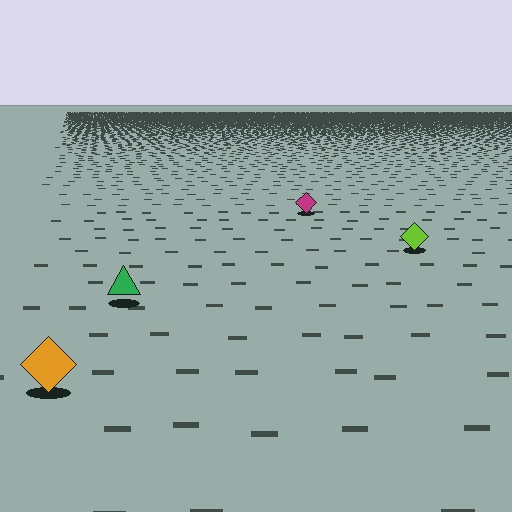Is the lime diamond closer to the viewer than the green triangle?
No. The green triangle is closer — you can tell from the texture gradient: the ground texture is coarser near it.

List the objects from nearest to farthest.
From nearest to farthest: the orange diamond, the green triangle, the lime diamond, the magenta diamond.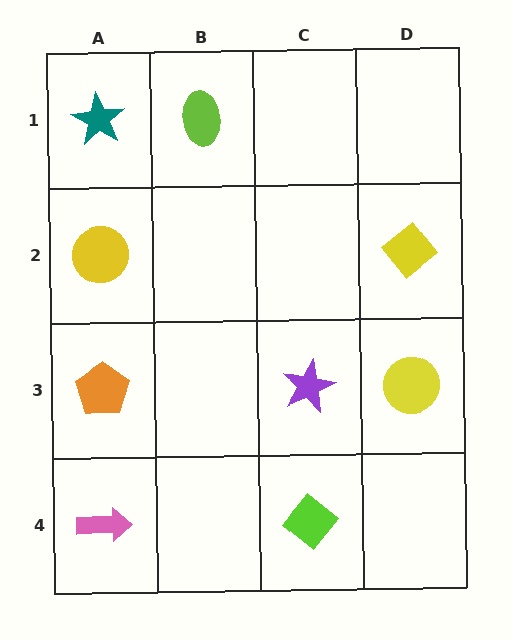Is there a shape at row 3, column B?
No, that cell is empty.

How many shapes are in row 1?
2 shapes.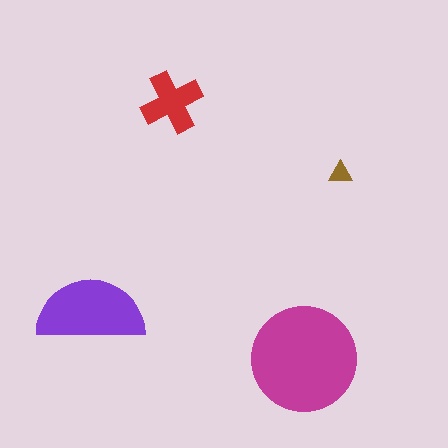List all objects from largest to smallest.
The magenta circle, the purple semicircle, the red cross, the brown triangle.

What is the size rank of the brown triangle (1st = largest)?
4th.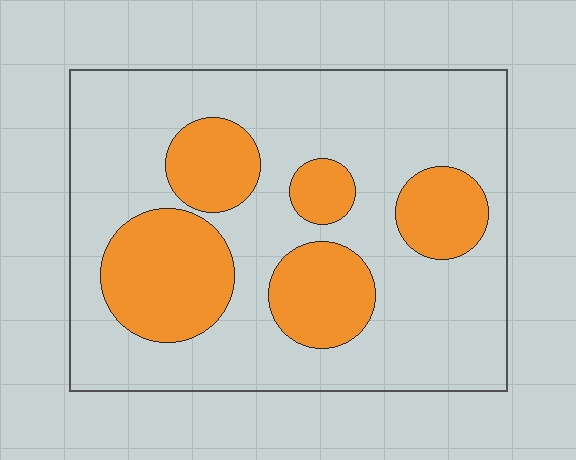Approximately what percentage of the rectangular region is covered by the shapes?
Approximately 30%.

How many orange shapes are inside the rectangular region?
5.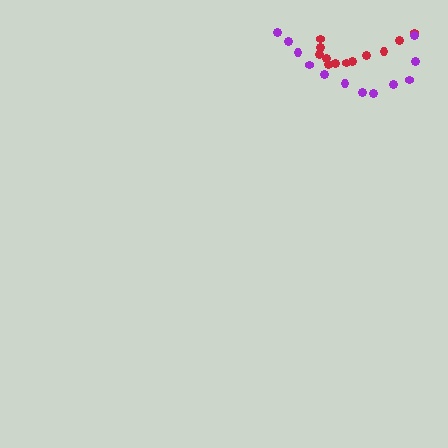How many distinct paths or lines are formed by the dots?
There are 2 distinct paths.